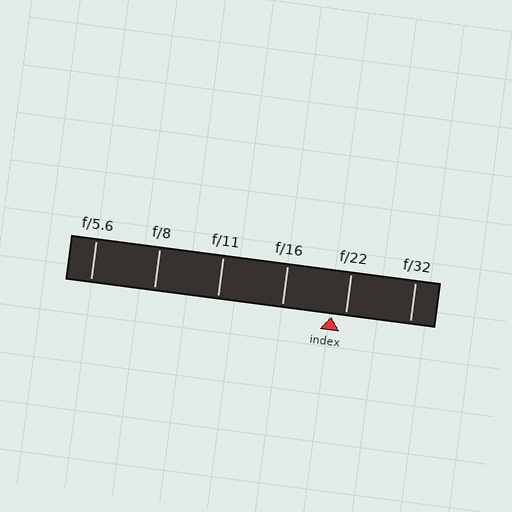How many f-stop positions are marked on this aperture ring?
There are 6 f-stop positions marked.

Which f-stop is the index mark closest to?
The index mark is closest to f/22.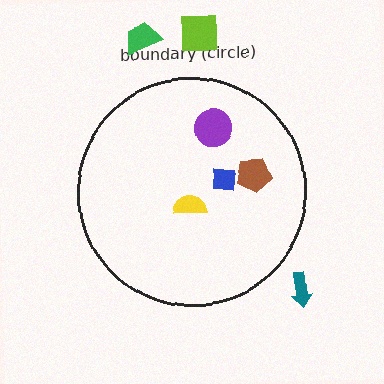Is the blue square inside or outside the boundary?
Inside.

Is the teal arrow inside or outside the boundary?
Outside.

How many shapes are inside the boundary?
4 inside, 3 outside.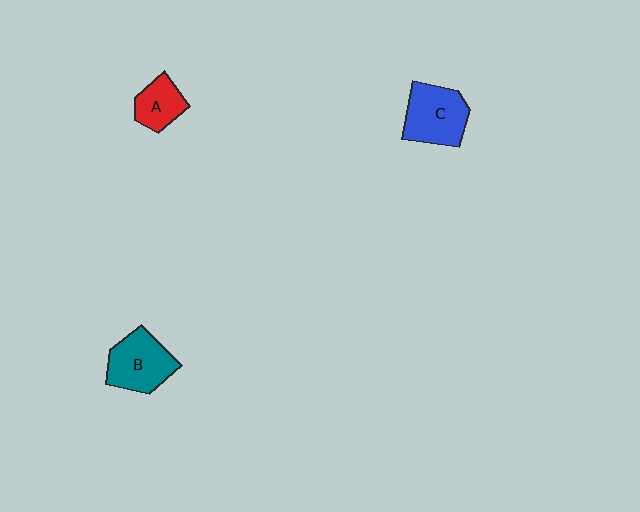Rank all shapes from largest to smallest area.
From largest to smallest: C (blue), B (teal), A (red).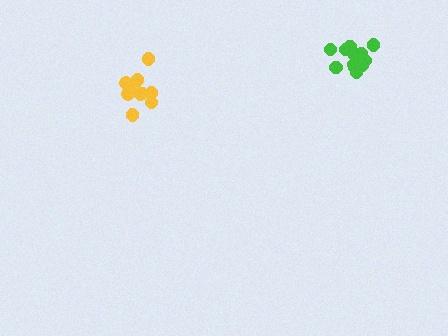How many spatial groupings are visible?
There are 2 spatial groupings.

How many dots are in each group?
Group 1: 10 dots, Group 2: 13 dots (23 total).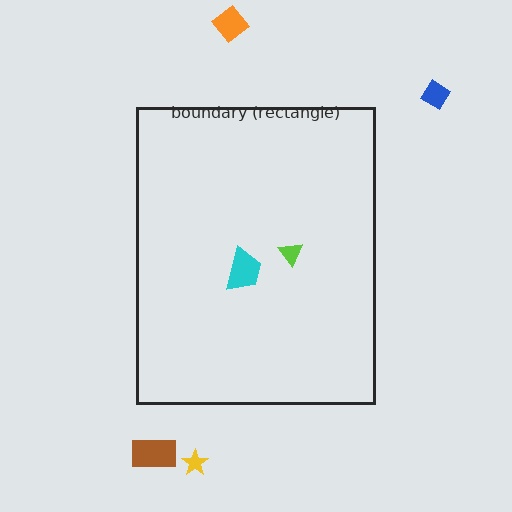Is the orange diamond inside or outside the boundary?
Outside.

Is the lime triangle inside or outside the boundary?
Inside.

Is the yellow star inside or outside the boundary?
Outside.